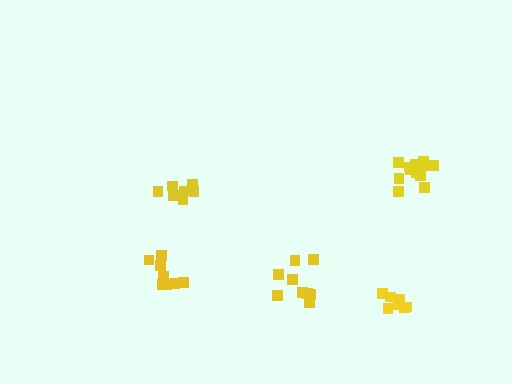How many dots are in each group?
Group 1: 12 dots, Group 2: 7 dots, Group 3: 7 dots, Group 4: 9 dots, Group 5: 8 dots (43 total).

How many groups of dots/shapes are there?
There are 5 groups.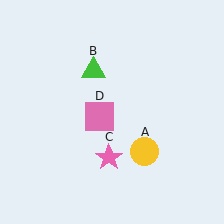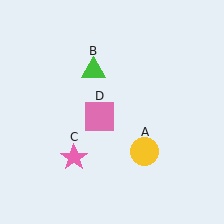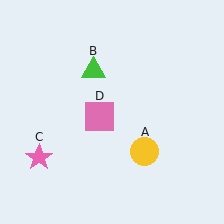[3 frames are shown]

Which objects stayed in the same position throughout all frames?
Yellow circle (object A) and green triangle (object B) and pink square (object D) remained stationary.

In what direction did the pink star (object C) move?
The pink star (object C) moved left.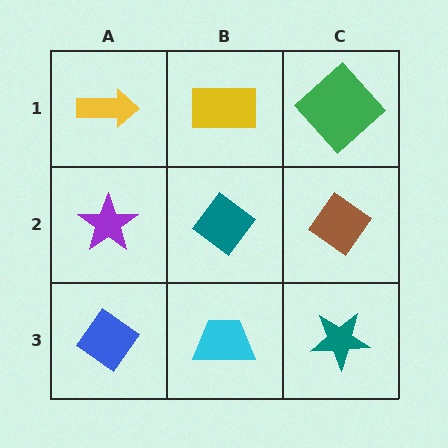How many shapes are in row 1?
3 shapes.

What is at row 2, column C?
A brown diamond.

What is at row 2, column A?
A purple star.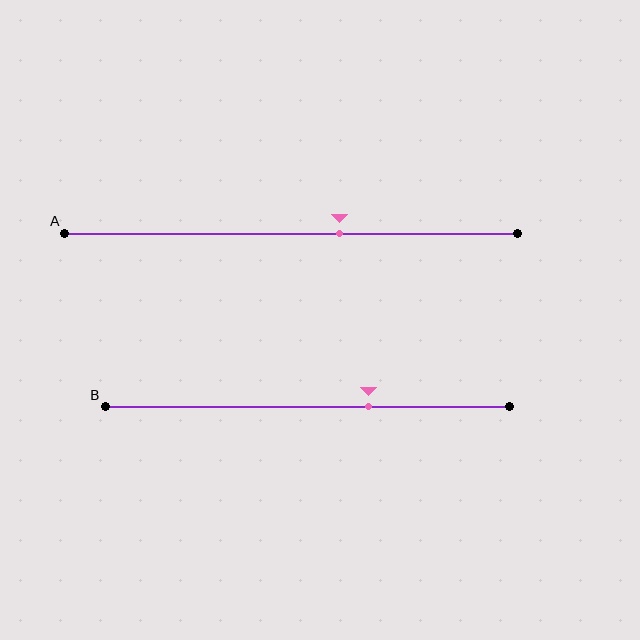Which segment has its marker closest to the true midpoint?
Segment A has its marker closest to the true midpoint.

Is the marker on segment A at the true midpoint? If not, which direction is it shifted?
No, the marker on segment A is shifted to the right by about 11% of the segment length.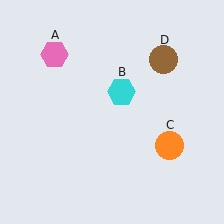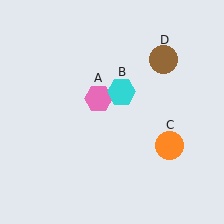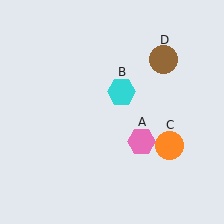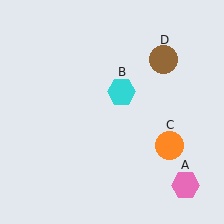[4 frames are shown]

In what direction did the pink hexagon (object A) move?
The pink hexagon (object A) moved down and to the right.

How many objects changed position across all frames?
1 object changed position: pink hexagon (object A).